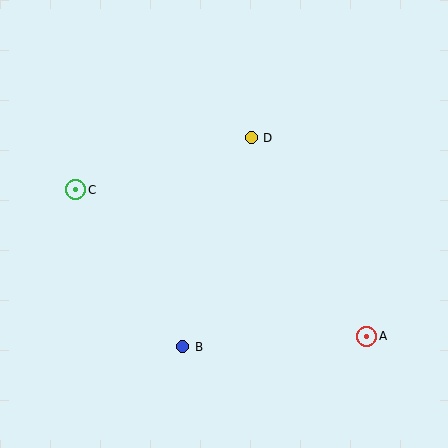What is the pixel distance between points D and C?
The distance between D and C is 183 pixels.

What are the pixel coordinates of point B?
Point B is at (183, 347).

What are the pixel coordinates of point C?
Point C is at (76, 190).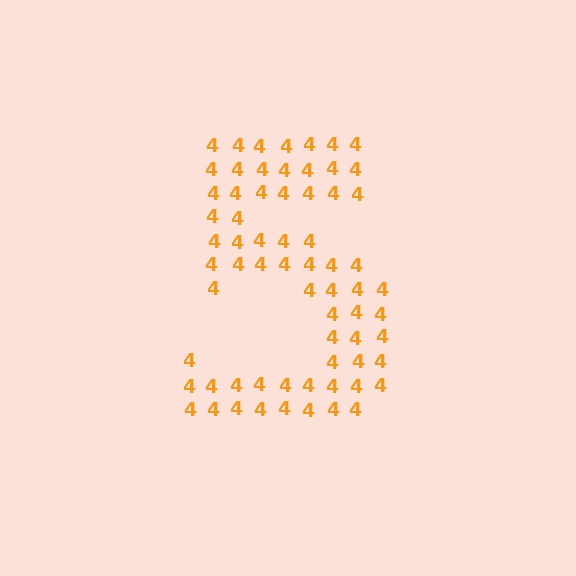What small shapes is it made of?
It is made of small digit 4's.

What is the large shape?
The large shape is the digit 5.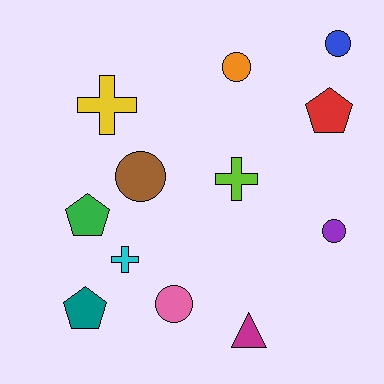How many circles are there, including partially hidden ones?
There are 5 circles.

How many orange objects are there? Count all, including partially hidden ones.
There is 1 orange object.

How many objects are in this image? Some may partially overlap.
There are 12 objects.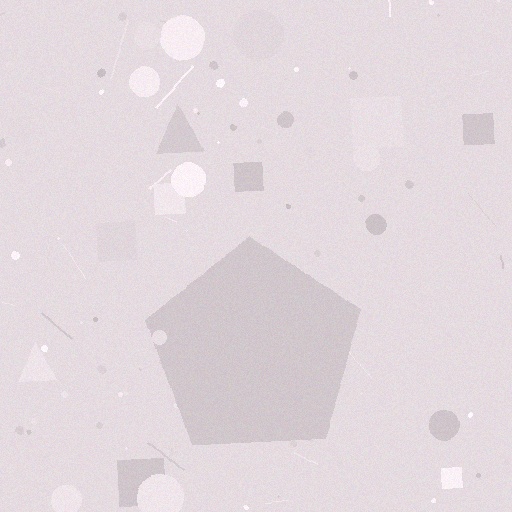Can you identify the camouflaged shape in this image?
The camouflaged shape is a pentagon.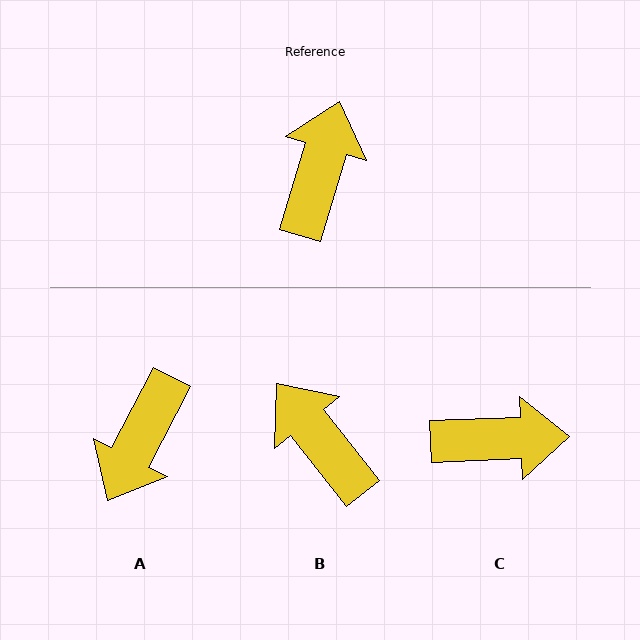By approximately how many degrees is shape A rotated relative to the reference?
Approximately 169 degrees counter-clockwise.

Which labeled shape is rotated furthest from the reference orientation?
A, about 169 degrees away.